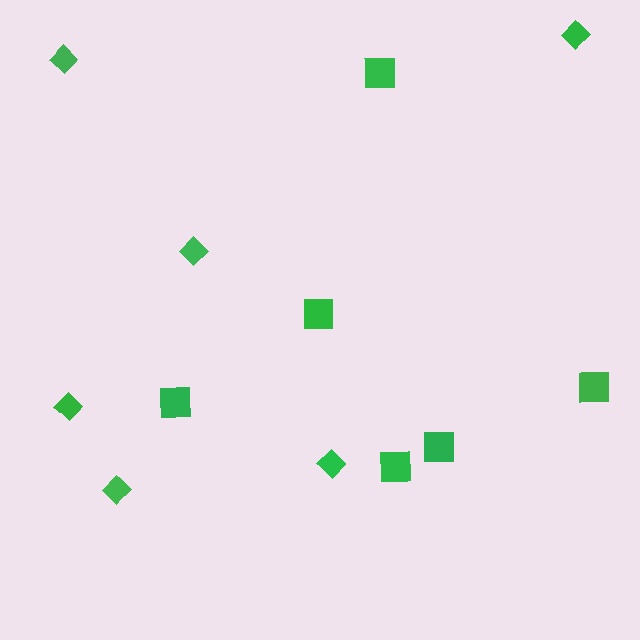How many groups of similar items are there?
There are 2 groups: one group of diamonds (6) and one group of squares (6).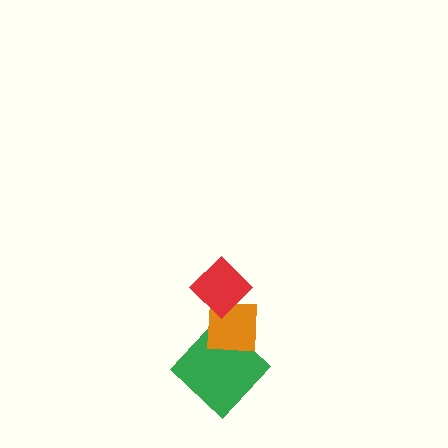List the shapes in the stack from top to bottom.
From top to bottom: the red diamond, the orange square, the green diamond.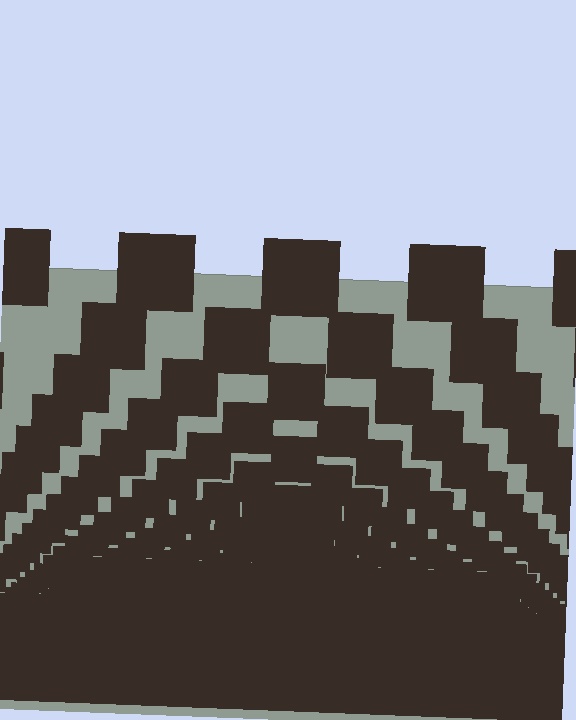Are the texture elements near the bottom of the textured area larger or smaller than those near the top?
Smaller. The gradient is inverted — elements near the bottom are smaller and denser.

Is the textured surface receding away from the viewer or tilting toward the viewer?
The surface appears to tilt toward the viewer. Texture elements get larger and sparser toward the top.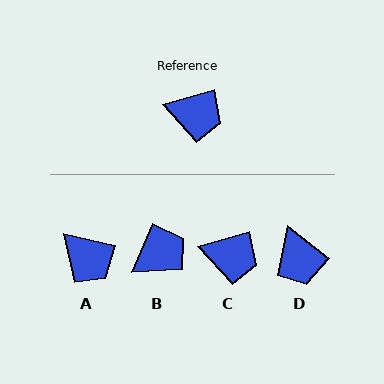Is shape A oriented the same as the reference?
No, it is off by about 29 degrees.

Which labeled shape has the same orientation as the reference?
C.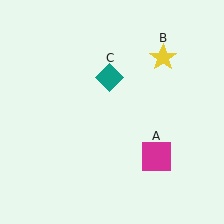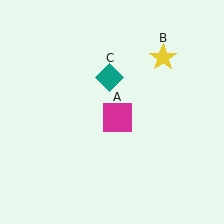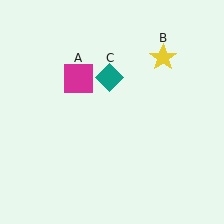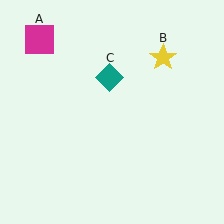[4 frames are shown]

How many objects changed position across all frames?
1 object changed position: magenta square (object A).